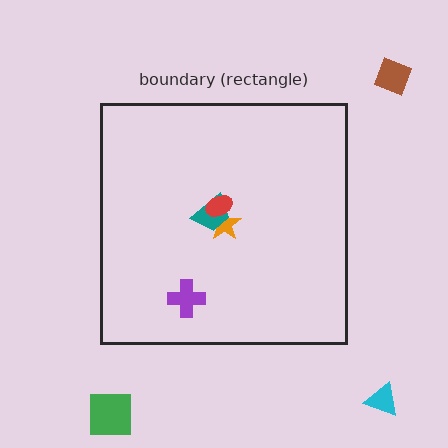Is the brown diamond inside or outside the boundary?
Outside.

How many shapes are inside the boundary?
4 inside, 3 outside.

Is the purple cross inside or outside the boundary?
Inside.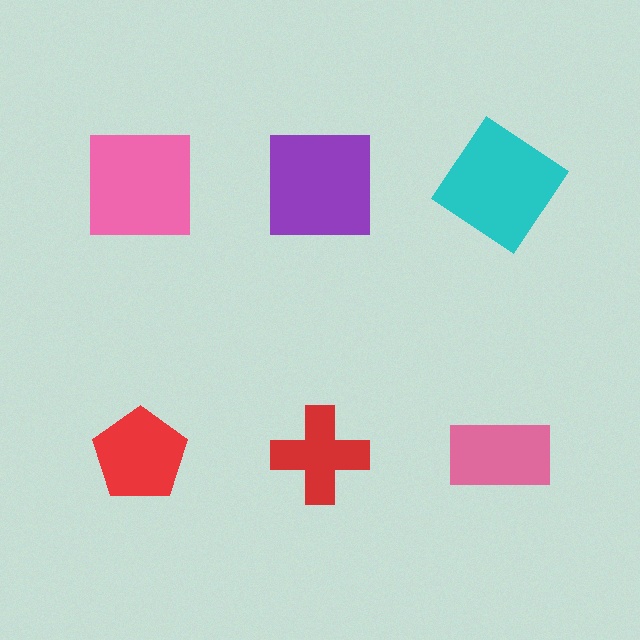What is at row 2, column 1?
A red pentagon.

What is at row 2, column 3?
A pink rectangle.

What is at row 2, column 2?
A red cross.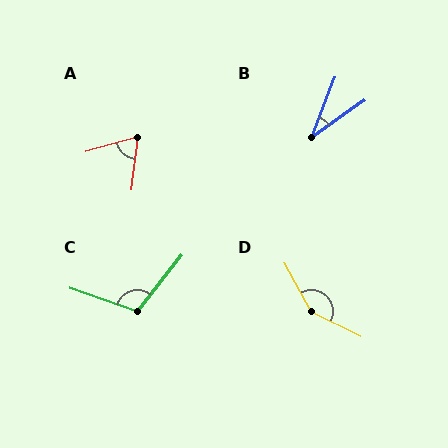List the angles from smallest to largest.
B (34°), A (67°), C (109°), D (144°).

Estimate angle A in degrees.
Approximately 67 degrees.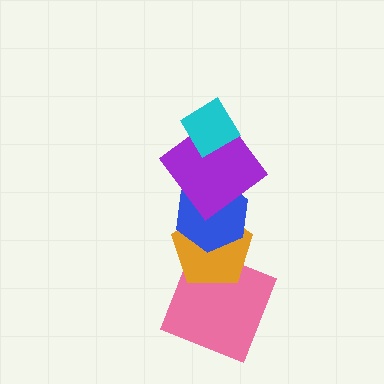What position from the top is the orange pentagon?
The orange pentagon is 4th from the top.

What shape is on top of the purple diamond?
The cyan diamond is on top of the purple diamond.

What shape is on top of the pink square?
The orange pentagon is on top of the pink square.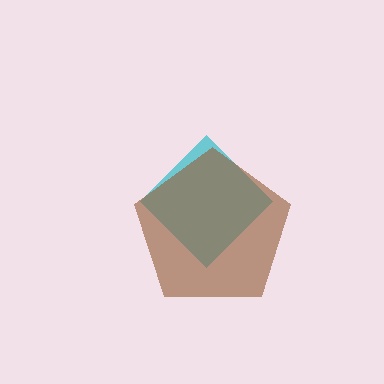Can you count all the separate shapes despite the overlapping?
Yes, there are 2 separate shapes.